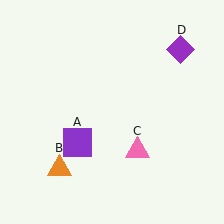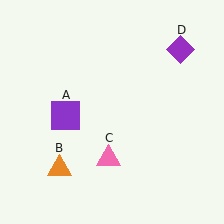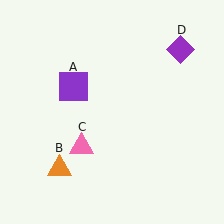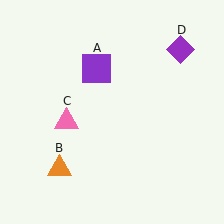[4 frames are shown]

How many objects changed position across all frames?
2 objects changed position: purple square (object A), pink triangle (object C).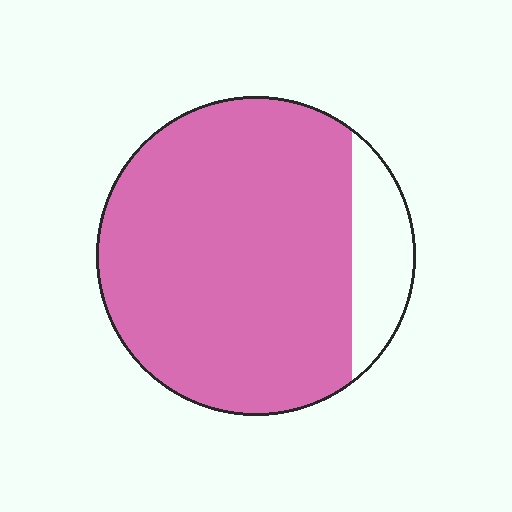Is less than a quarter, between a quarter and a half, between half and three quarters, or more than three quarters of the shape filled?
More than three quarters.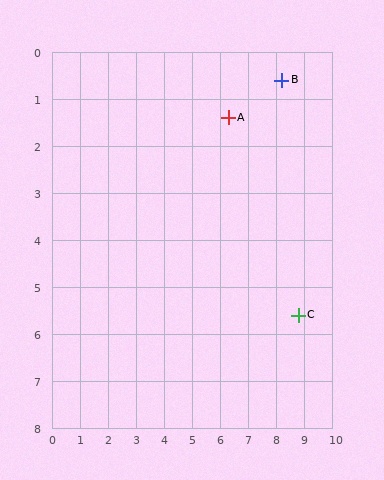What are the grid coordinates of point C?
Point C is at approximately (8.8, 5.6).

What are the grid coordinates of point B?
Point B is at approximately (8.2, 0.6).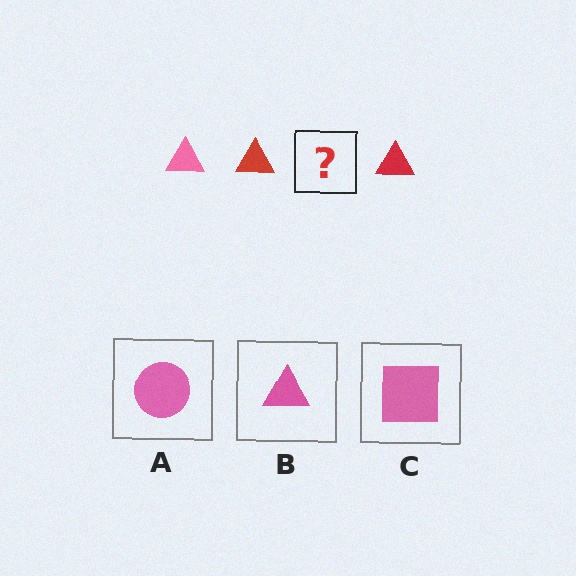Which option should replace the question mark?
Option B.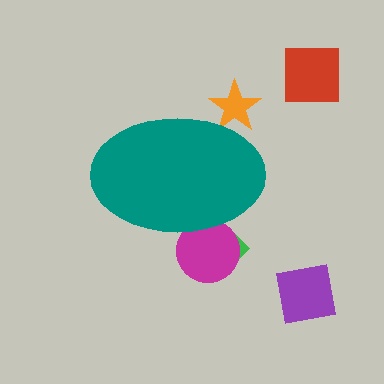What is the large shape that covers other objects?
A teal ellipse.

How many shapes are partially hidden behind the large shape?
3 shapes are partially hidden.